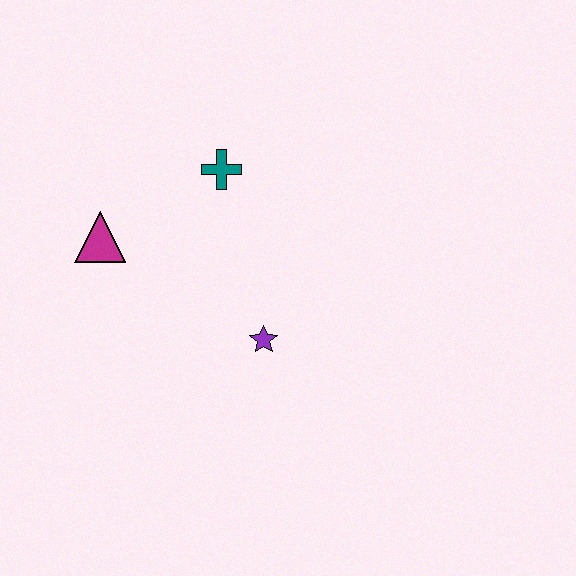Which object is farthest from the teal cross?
The purple star is farthest from the teal cross.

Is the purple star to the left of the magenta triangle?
No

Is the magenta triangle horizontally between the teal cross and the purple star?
No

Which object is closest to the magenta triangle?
The teal cross is closest to the magenta triangle.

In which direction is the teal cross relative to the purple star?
The teal cross is above the purple star.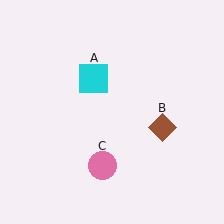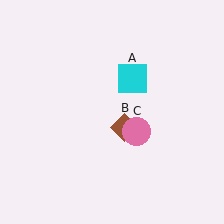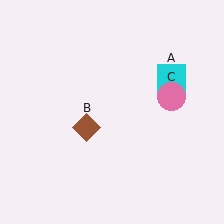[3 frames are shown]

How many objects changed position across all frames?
3 objects changed position: cyan square (object A), brown diamond (object B), pink circle (object C).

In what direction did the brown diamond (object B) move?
The brown diamond (object B) moved left.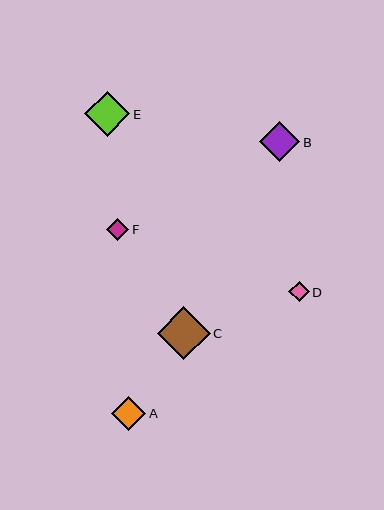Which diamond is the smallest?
Diamond D is the smallest with a size of approximately 20 pixels.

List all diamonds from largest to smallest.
From largest to smallest: C, E, B, A, F, D.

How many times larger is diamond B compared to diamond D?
Diamond B is approximately 2.0 times the size of diamond D.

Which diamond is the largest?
Diamond C is the largest with a size of approximately 52 pixels.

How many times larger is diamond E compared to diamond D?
Diamond E is approximately 2.2 times the size of diamond D.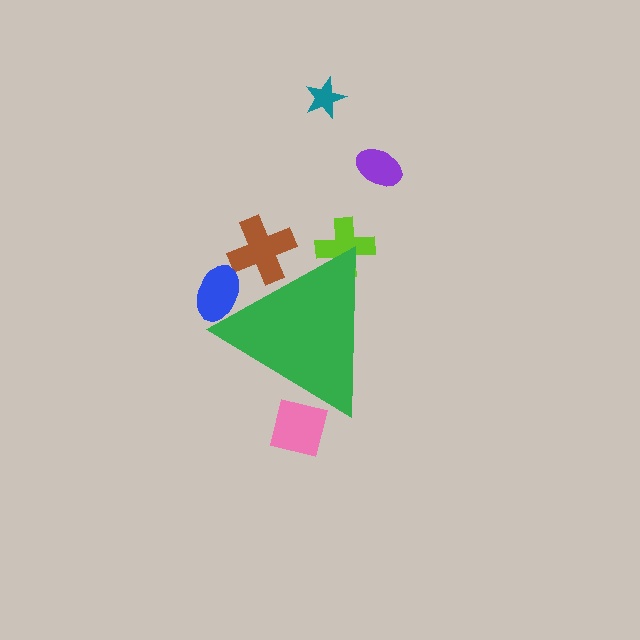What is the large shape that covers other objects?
A green triangle.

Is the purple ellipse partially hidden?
No, the purple ellipse is fully visible.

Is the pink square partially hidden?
Yes, the pink square is partially hidden behind the green triangle.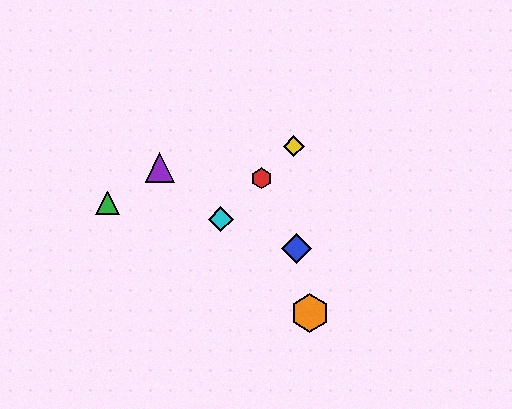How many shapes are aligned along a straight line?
3 shapes (the red hexagon, the yellow diamond, the cyan diamond) are aligned along a straight line.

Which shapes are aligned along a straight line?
The red hexagon, the yellow diamond, the cyan diamond are aligned along a straight line.